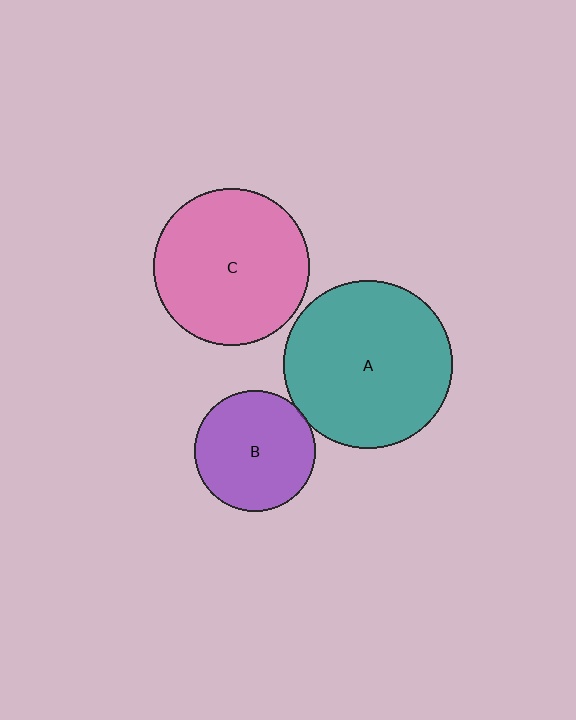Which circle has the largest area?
Circle A (teal).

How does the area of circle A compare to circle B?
Approximately 1.9 times.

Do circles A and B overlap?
Yes.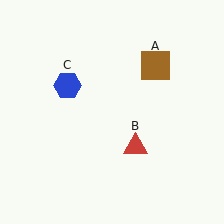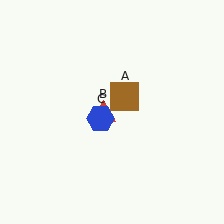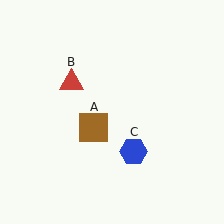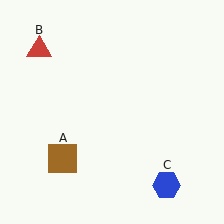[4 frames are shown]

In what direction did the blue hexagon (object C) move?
The blue hexagon (object C) moved down and to the right.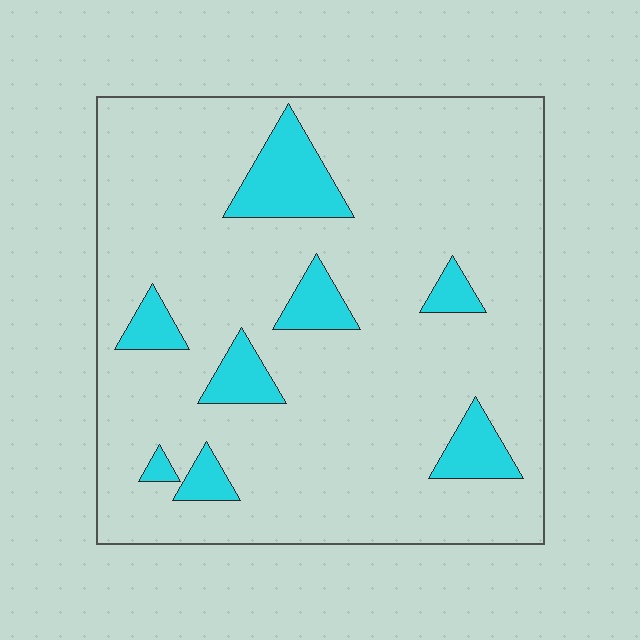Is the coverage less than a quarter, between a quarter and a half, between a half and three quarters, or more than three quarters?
Less than a quarter.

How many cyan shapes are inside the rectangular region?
8.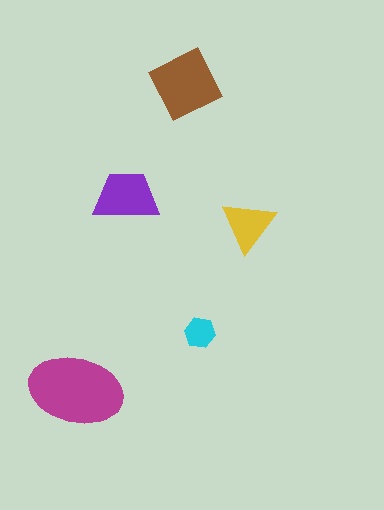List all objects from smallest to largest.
The cyan hexagon, the yellow triangle, the purple trapezoid, the brown diamond, the magenta ellipse.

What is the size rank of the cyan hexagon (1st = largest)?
5th.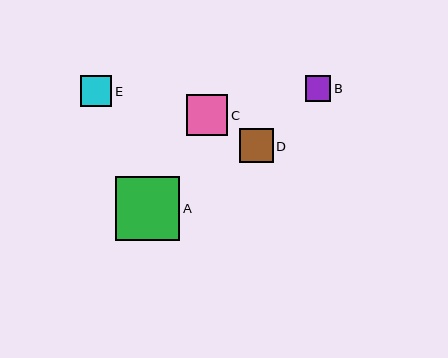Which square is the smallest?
Square B is the smallest with a size of approximately 26 pixels.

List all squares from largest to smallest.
From largest to smallest: A, C, D, E, B.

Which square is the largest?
Square A is the largest with a size of approximately 64 pixels.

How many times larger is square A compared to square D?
Square A is approximately 1.9 times the size of square D.